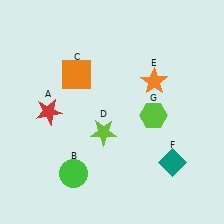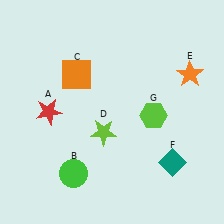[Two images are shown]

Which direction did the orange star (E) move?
The orange star (E) moved right.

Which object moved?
The orange star (E) moved right.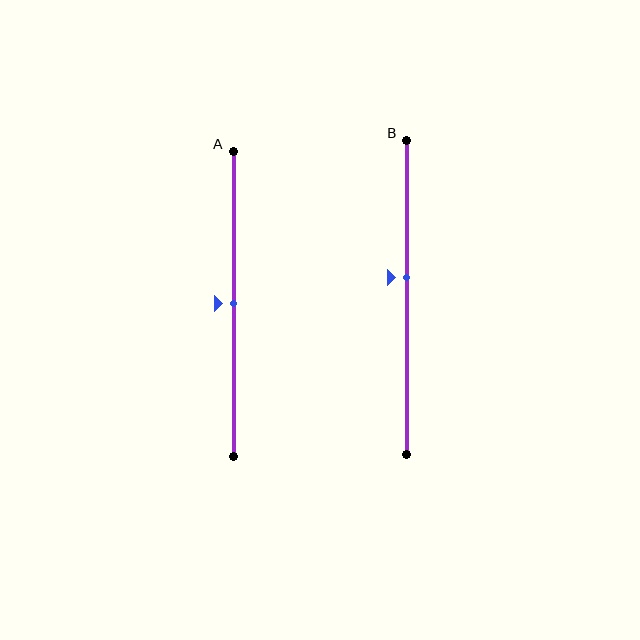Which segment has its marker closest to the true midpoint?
Segment A has its marker closest to the true midpoint.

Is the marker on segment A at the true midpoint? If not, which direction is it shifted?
Yes, the marker on segment A is at the true midpoint.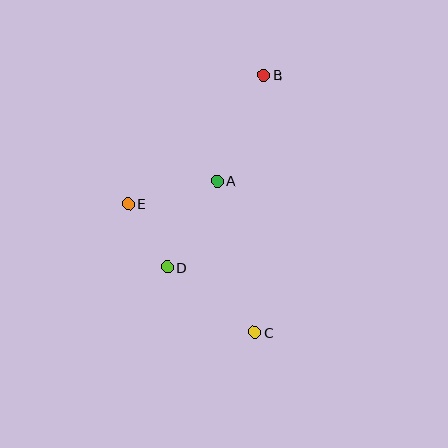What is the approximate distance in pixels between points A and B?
The distance between A and B is approximately 115 pixels.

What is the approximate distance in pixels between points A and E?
The distance between A and E is approximately 92 pixels.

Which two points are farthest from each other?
Points B and C are farthest from each other.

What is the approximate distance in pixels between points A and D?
The distance between A and D is approximately 100 pixels.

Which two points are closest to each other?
Points D and E are closest to each other.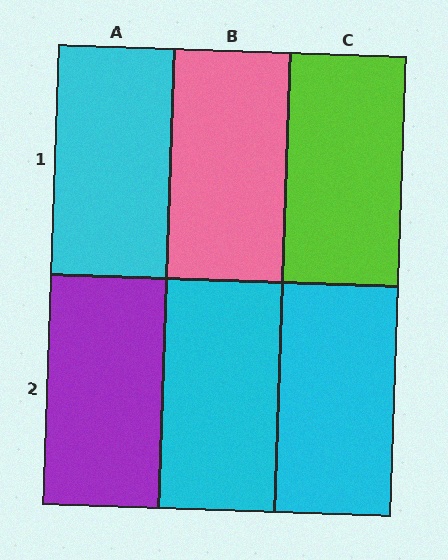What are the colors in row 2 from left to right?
Purple, cyan, cyan.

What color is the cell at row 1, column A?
Cyan.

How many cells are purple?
1 cell is purple.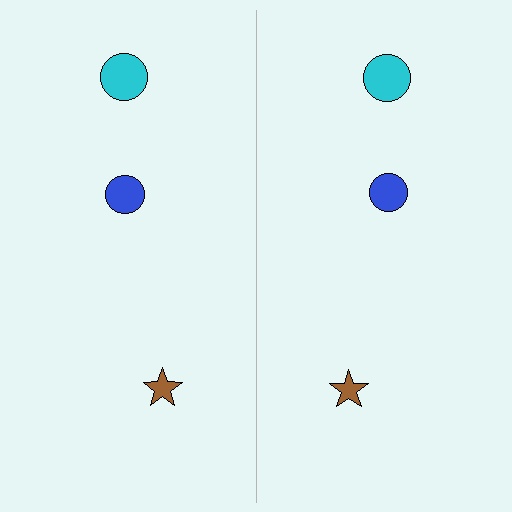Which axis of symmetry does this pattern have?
The pattern has a vertical axis of symmetry running through the center of the image.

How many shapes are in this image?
There are 6 shapes in this image.